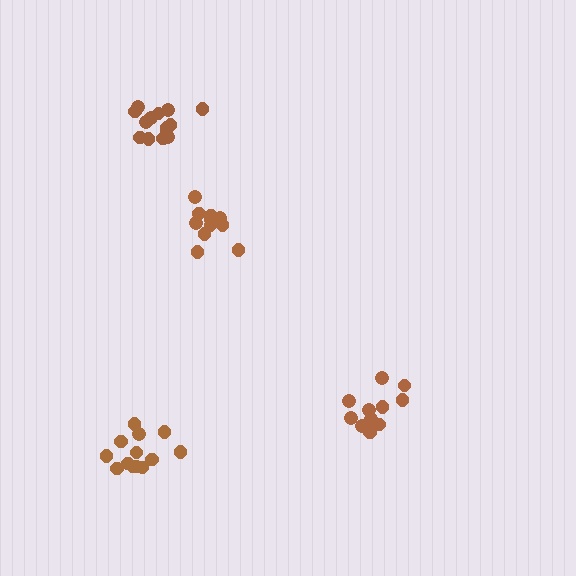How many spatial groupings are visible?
There are 4 spatial groupings.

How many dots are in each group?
Group 1: 13 dots, Group 2: 11 dots, Group 3: 14 dots, Group 4: 11 dots (49 total).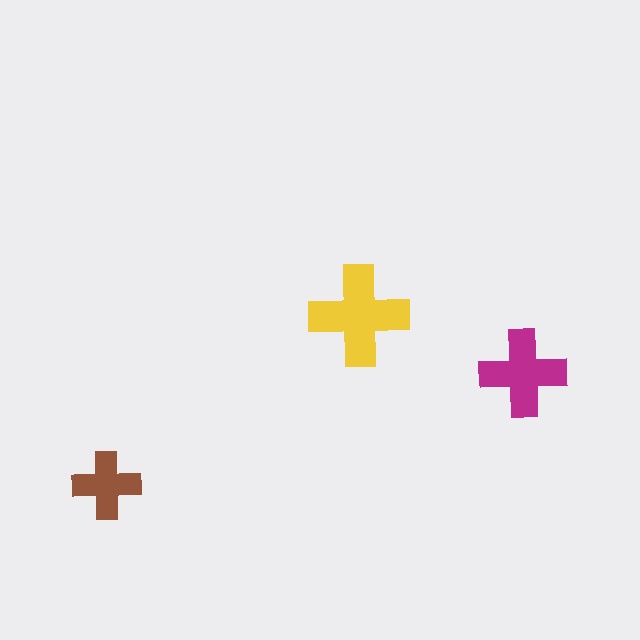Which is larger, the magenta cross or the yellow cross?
The yellow one.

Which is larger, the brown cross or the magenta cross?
The magenta one.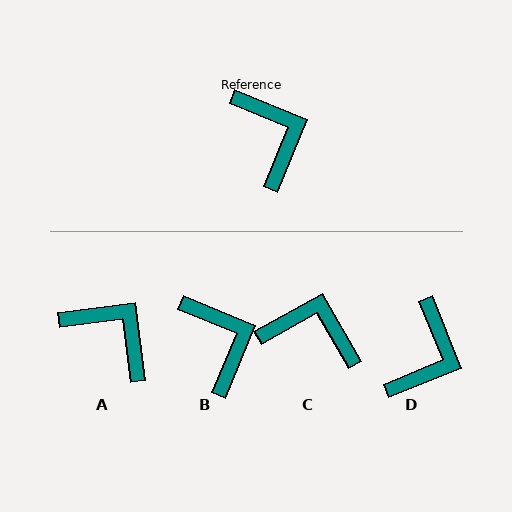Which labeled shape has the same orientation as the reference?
B.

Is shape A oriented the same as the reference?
No, it is off by about 30 degrees.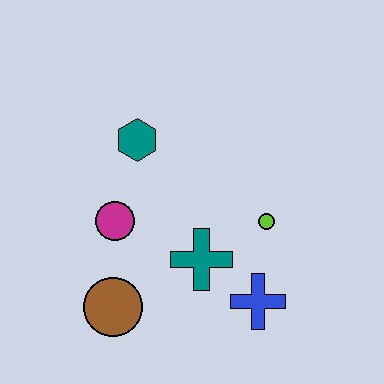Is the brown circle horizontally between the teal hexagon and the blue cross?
No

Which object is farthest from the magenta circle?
The blue cross is farthest from the magenta circle.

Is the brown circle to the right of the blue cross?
No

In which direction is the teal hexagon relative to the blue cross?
The teal hexagon is above the blue cross.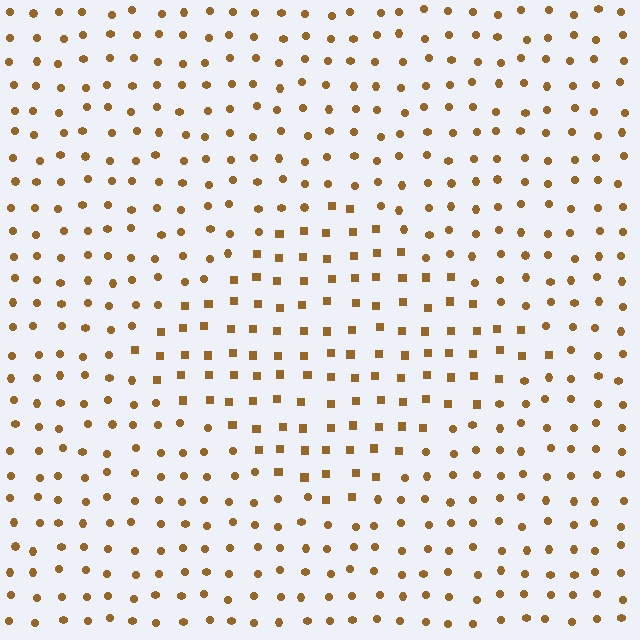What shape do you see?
I see a diamond.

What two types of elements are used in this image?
The image uses squares inside the diamond region and circles outside it.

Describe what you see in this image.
The image is filled with small brown elements arranged in a uniform grid. A diamond-shaped region contains squares, while the surrounding area contains circles. The boundary is defined purely by the change in element shape.